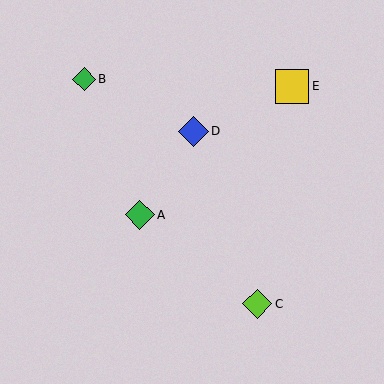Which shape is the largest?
The yellow square (labeled E) is the largest.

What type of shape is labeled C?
Shape C is a lime diamond.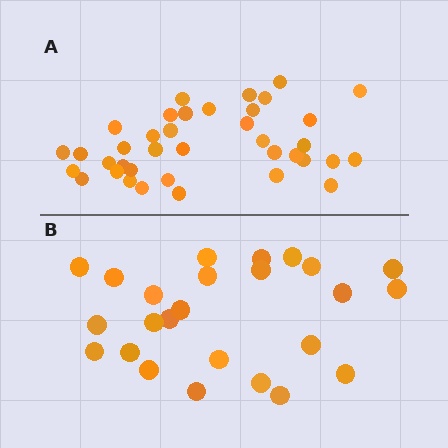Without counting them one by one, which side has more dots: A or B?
Region A (the top region) has more dots.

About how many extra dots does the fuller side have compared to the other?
Region A has approximately 15 more dots than region B.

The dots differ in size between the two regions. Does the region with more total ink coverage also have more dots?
No. Region B has more total ink coverage because its dots are larger, but region A actually contains more individual dots. Total area can be misleading — the number of items is what matters here.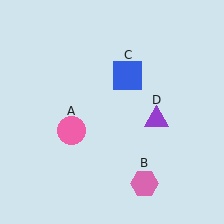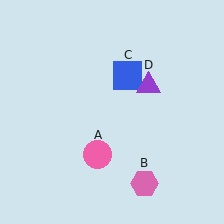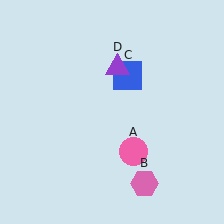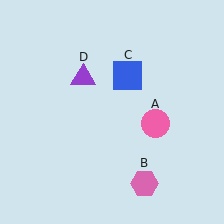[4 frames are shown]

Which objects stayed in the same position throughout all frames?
Pink hexagon (object B) and blue square (object C) remained stationary.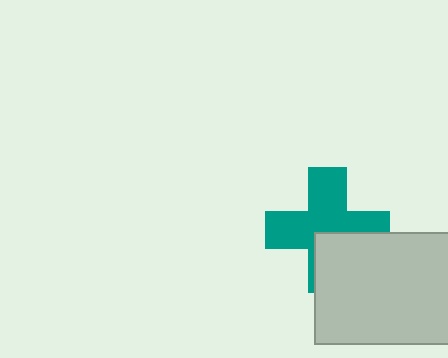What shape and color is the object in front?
The object in front is a light gray rectangle.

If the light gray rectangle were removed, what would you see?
You would see the complete teal cross.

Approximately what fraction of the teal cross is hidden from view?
Roughly 35% of the teal cross is hidden behind the light gray rectangle.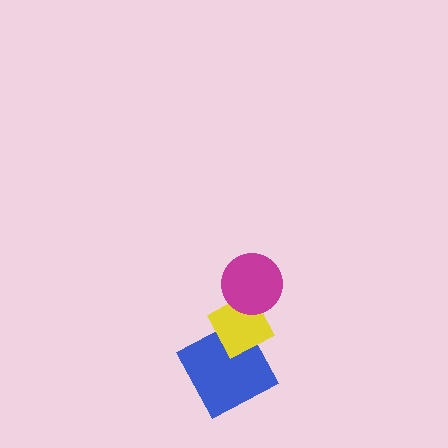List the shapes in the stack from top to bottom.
From top to bottom: the magenta circle, the yellow diamond, the blue square.